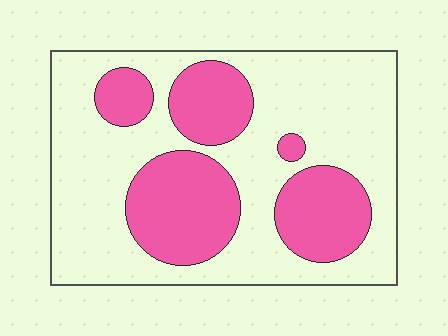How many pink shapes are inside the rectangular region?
5.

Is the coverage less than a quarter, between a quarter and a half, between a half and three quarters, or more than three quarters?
Between a quarter and a half.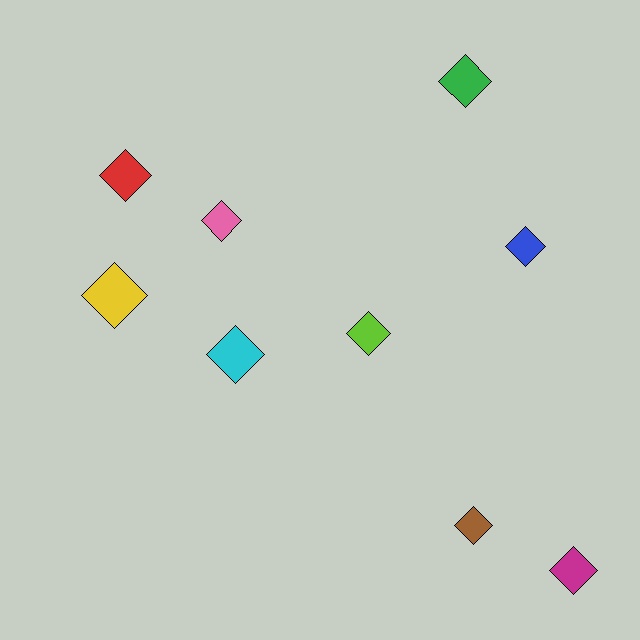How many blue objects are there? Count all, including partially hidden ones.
There is 1 blue object.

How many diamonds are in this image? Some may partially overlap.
There are 9 diamonds.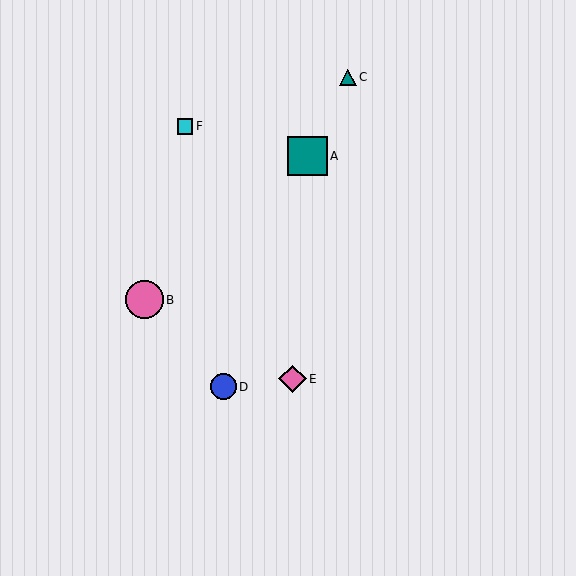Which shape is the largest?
The teal square (labeled A) is the largest.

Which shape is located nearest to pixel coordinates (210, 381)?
The blue circle (labeled D) at (223, 387) is nearest to that location.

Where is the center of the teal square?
The center of the teal square is at (308, 156).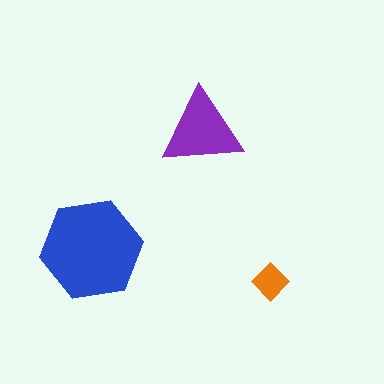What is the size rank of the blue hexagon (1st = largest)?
1st.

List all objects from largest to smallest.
The blue hexagon, the purple triangle, the orange diamond.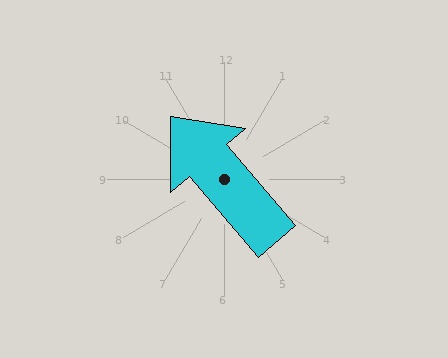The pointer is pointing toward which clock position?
Roughly 11 o'clock.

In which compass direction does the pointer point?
Northwest.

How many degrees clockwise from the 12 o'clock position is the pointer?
Approximately 320 degrees.